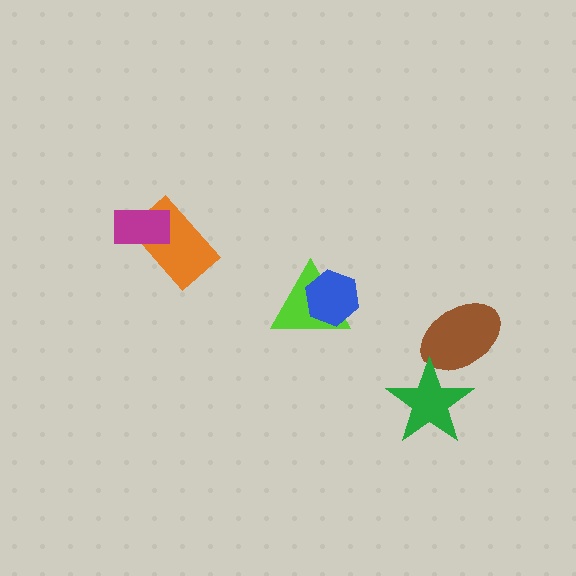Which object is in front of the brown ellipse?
The green star is in front of the brown ellipse.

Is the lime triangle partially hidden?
Yes, it is partially covered by another shape.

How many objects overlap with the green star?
1 object overlaps with the green star.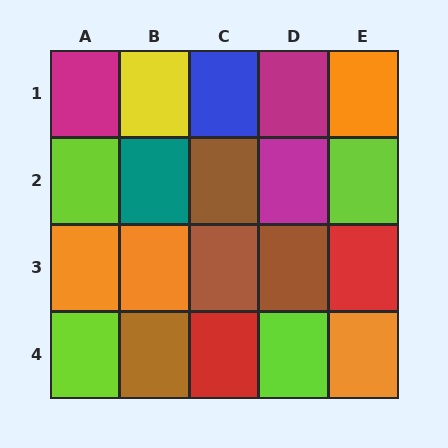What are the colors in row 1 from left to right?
Magenta, yellow, blue, magenta, orange.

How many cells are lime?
4 cells are lime.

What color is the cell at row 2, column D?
Magenta.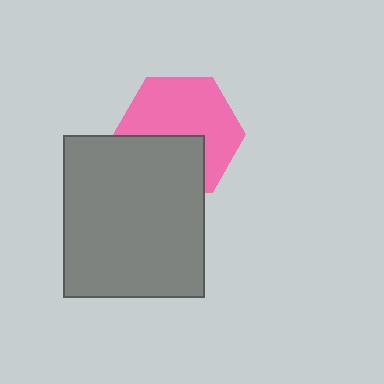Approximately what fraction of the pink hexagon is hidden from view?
Roughly 38% of the pink hexagon is hidden behind the gray rectangle.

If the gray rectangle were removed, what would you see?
You would see the complete pink hexagon.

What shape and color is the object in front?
The object in front is a gray rectangle.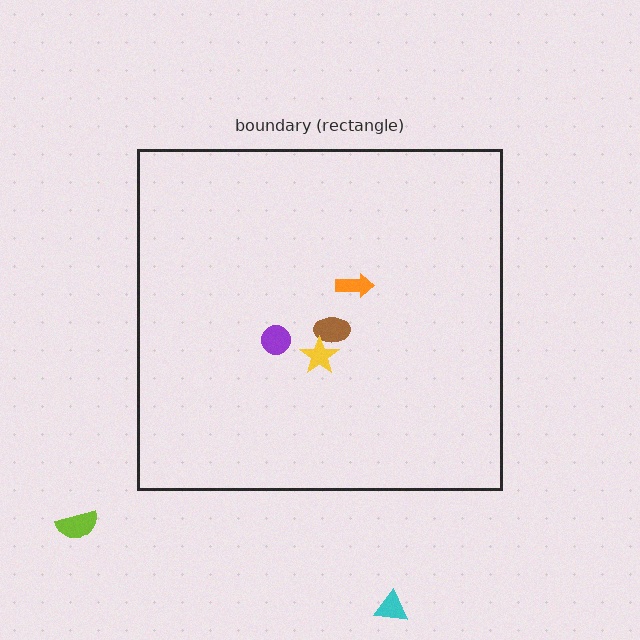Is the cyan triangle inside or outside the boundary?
Outside.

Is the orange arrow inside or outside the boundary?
Inside.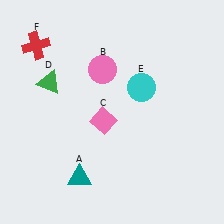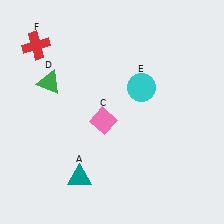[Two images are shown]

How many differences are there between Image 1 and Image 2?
There is 1 difference between the two images.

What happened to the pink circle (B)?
The pink circle (B) was removed in Image 2. It was in the top-left area of Image 1.